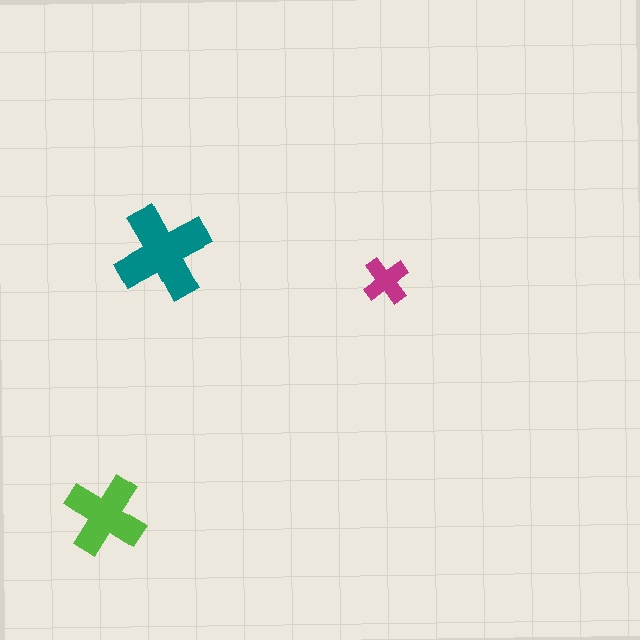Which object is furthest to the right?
The magenta cross is rightmost.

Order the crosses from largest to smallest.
the teal one, the lime one, the magenta one.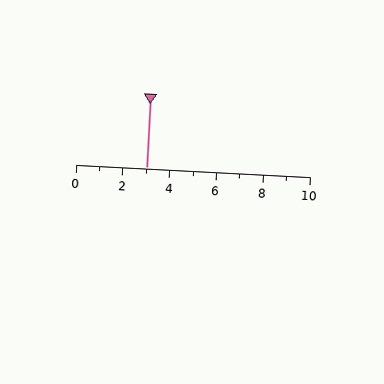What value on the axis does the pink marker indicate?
The marker indicates approximately 3.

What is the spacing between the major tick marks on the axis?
The major ticks are spaced 2 apart.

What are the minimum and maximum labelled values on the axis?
The axis runs from 0 to 10.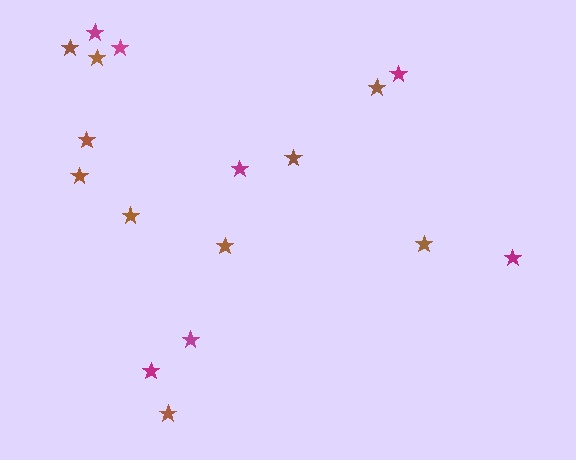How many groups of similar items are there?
There are 2 groups: one group of brown stars (10) and one group of magenta stars (7).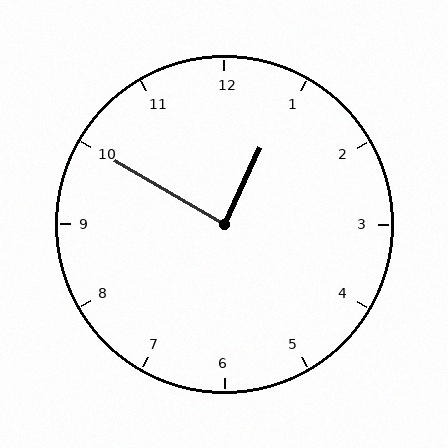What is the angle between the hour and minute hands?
Approximately 85 degrees.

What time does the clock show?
12:50.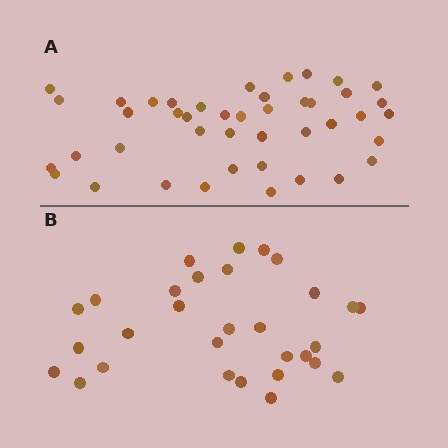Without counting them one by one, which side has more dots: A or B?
Region A (the top region) has more dots.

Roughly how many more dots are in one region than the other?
Region A has approximately 15 more dots than region B.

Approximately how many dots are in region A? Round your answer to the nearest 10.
About 40 dots. (The exact count is 43, which rounds to 40.)